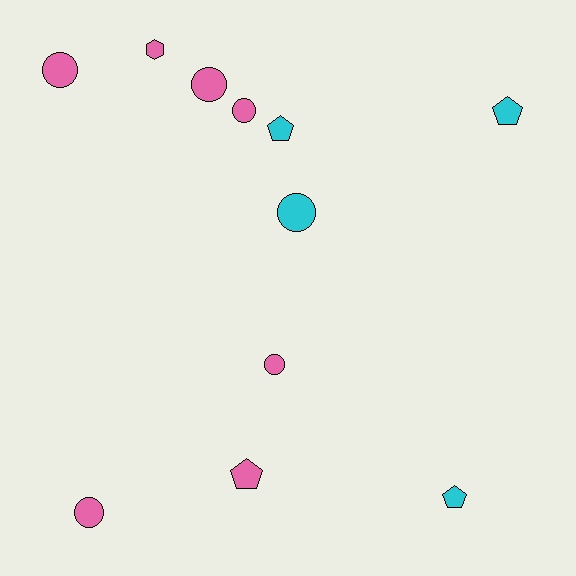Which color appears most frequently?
Pink, with 7 objects.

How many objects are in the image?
There are 11 objects.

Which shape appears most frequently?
Circle, with 6 objects.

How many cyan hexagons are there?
There are no cyan hexagons.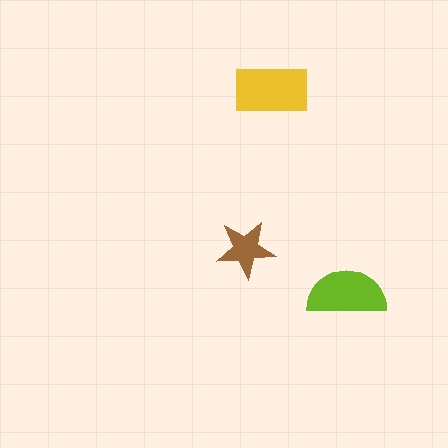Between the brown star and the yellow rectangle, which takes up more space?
The yellow rectangle.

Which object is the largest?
The yellow rectangle.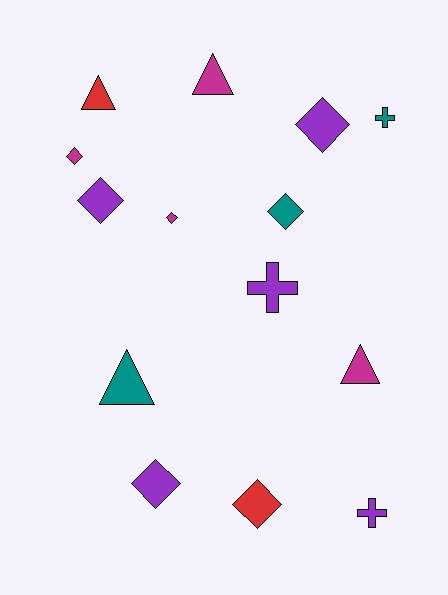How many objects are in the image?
There are 14 objects.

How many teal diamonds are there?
There is 1 teal diamond.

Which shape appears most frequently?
Diamond, with 7 objects.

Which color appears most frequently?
Purple, with 5 objects.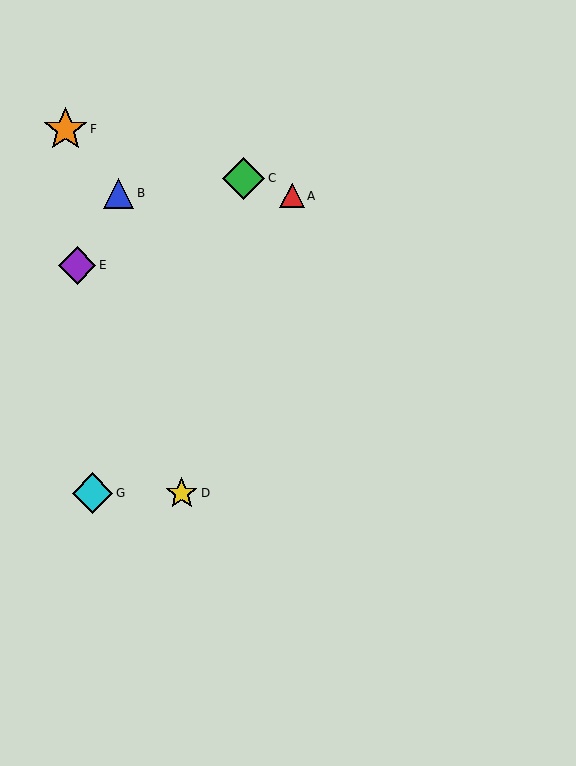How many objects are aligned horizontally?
2 objects (D, G) are aligned horizontally.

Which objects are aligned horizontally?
Objects D, G are aligned horizontally.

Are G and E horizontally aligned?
No, G is at y≈493 and E is at y≈265.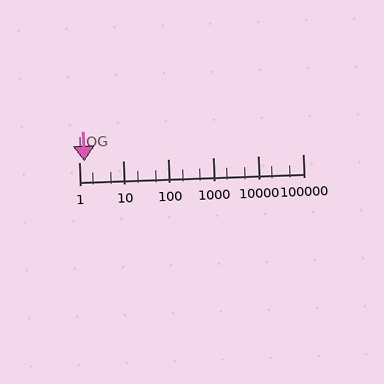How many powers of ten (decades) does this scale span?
The scale spans 5 decades, from 1 to 100000.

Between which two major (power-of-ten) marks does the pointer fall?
The pointer is between 1 and 10.